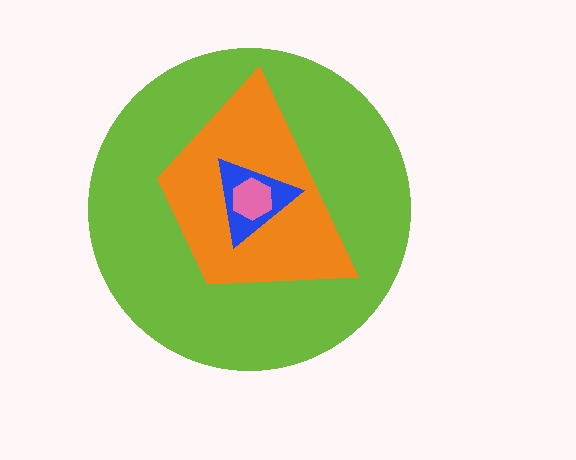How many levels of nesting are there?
4.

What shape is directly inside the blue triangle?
The pink hexagon.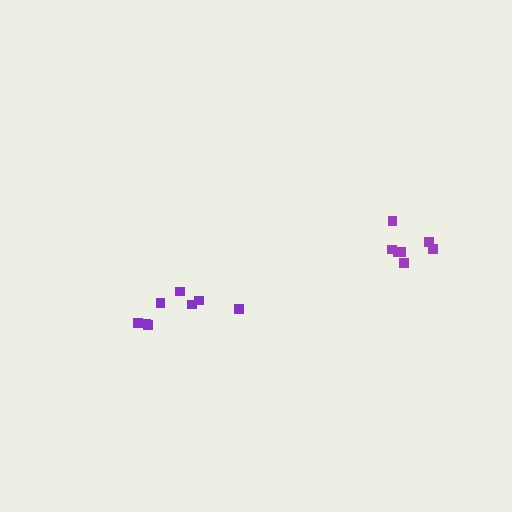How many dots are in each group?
Group 1: 8 dots, Group 2: 7 dots (15 total).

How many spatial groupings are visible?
There are 2 spatial groupings.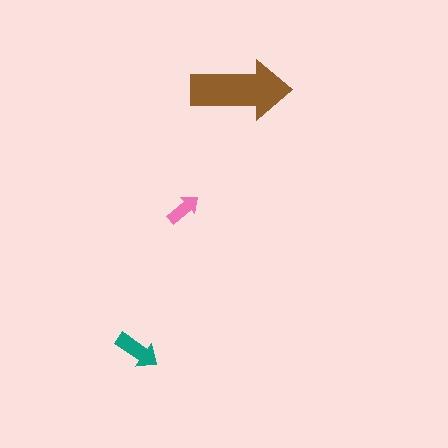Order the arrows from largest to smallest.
the brown one, the teal one, the pink one.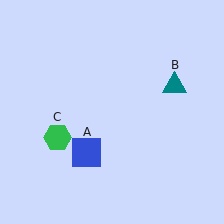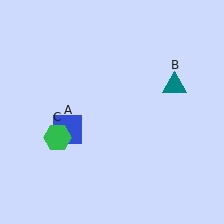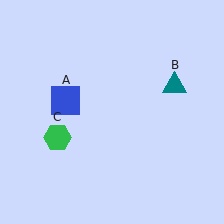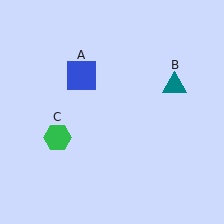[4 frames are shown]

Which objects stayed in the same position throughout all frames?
Teal triangle (object B) and green hexagon (object C) remained stationary.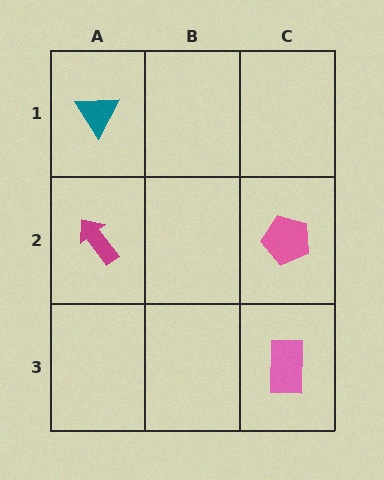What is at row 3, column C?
A pink rectangle.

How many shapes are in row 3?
1 shape.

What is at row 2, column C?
A pink pentagon.